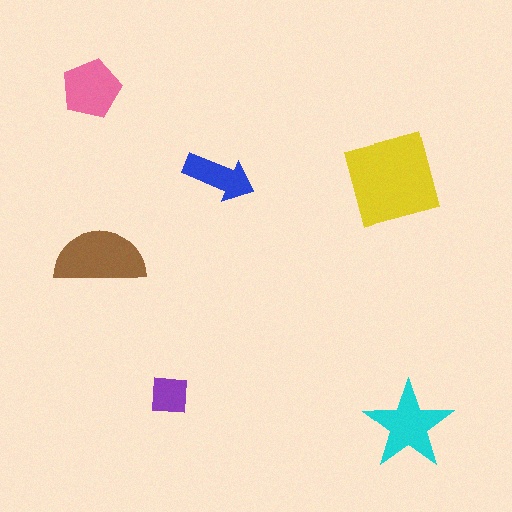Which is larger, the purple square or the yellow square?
The yellow square.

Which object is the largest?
The yellow square.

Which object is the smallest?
The purple square.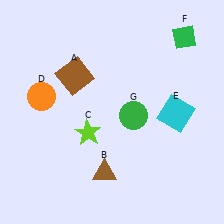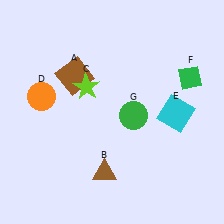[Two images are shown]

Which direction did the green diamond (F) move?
The green diamond (F) moved down.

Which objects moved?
The objects that moved are: the lime star (C), the green diamond (F).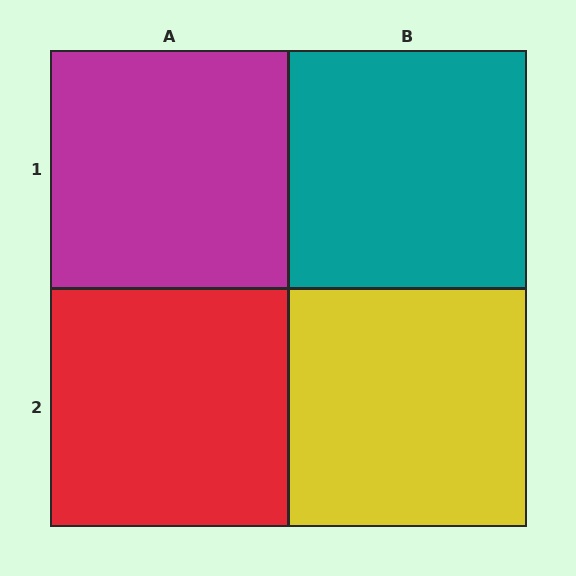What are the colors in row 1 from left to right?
Magenta, teal.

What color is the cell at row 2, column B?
Yellow.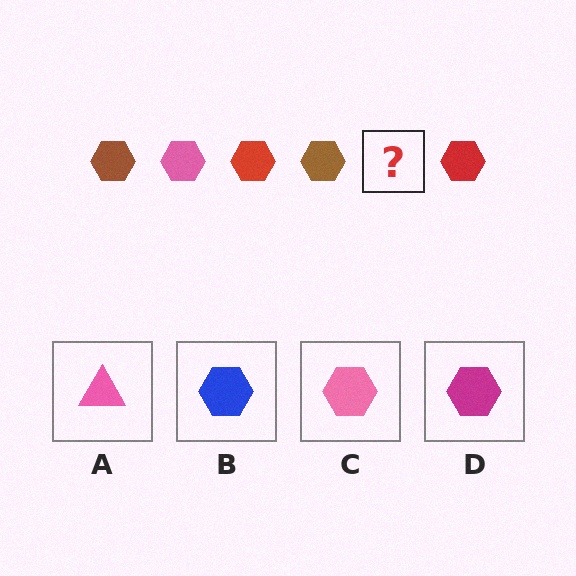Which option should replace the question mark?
Option C.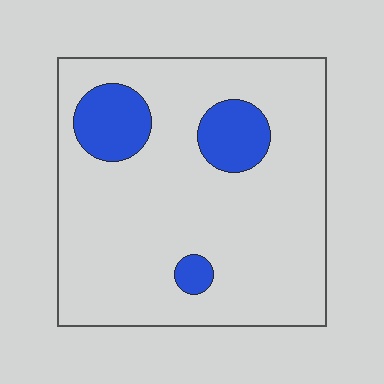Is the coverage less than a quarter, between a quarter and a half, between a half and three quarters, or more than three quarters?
Less than a quarter.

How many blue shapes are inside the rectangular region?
3.